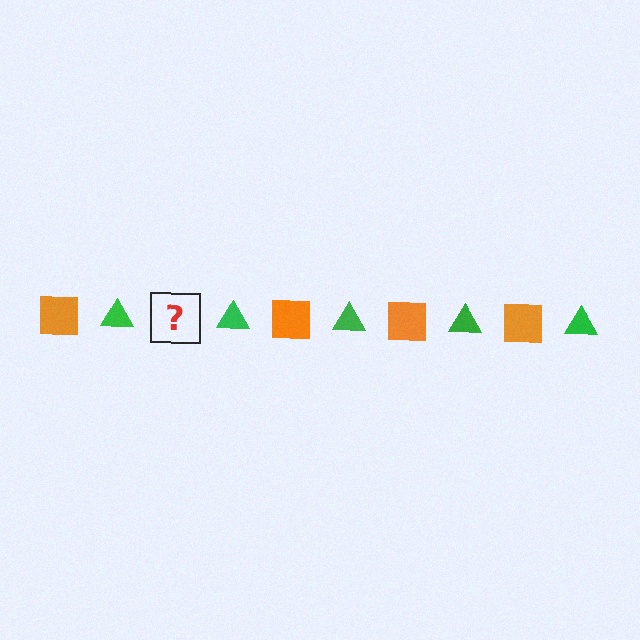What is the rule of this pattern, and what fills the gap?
The rule is that the pattern alternates between orange square and green triangle. The gap should be filled with an orange square.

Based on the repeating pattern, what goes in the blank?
The blank should be an orange square.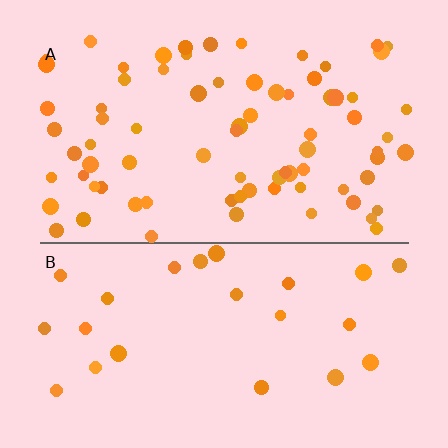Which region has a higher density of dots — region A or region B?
A (the top).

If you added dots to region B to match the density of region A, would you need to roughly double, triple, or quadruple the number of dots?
Approximately triple.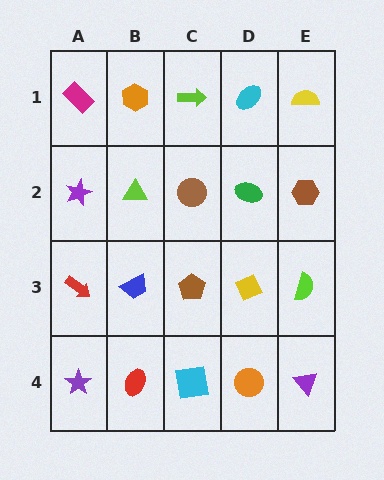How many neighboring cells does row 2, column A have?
3.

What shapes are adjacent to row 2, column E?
A yellow semicircle (row 1, column E), a lime semicircle (row 3, column E), a green ellipse (row 2, column D).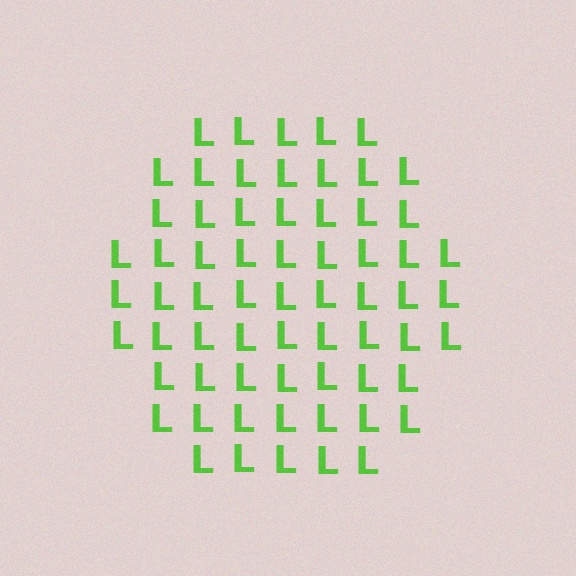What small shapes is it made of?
It is made of small letter L's.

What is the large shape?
The large shape is a hexagon.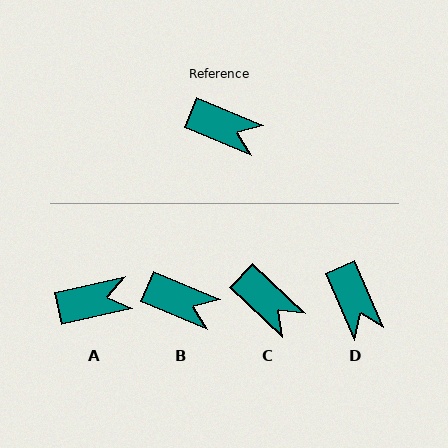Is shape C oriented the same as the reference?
No, it is off by about 21 degrees.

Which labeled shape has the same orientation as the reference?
B.